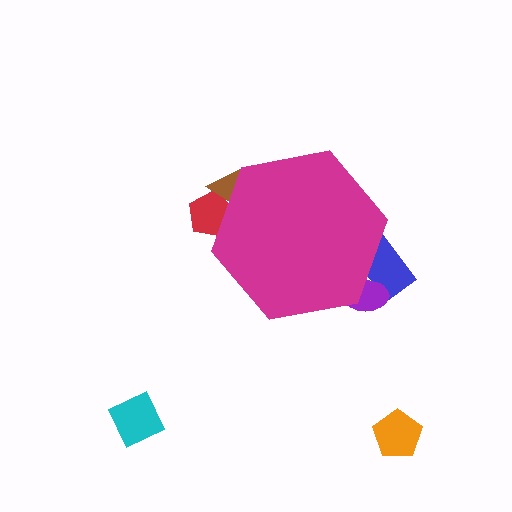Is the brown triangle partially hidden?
Yes, the brown triangle is partially hidden behind the magenta hexagon.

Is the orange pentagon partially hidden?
No, the orange pentagon is fully visible.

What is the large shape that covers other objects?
A magenta hexagon.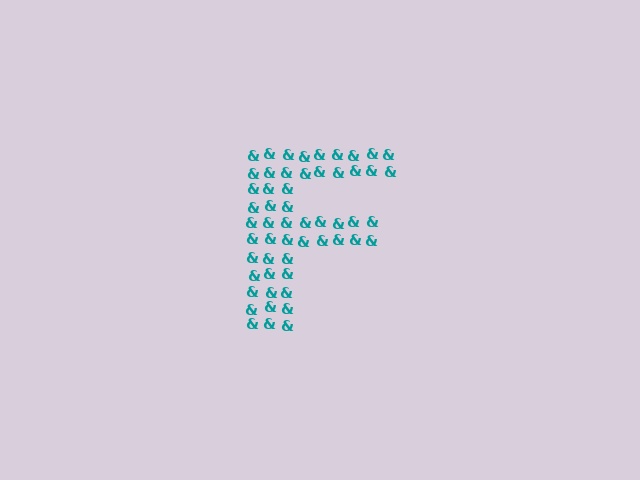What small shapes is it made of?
It is made of small ampersands.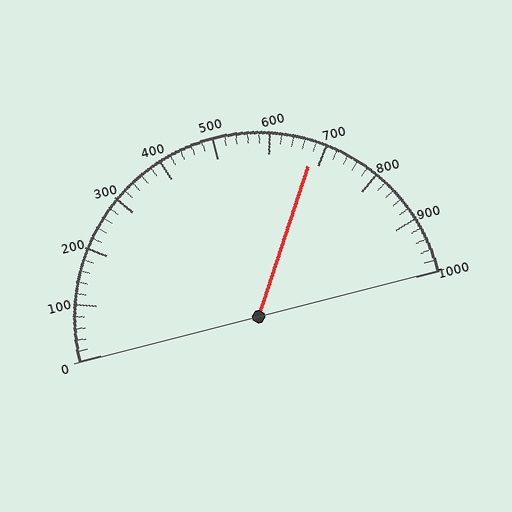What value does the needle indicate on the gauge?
The needle indicates approximately 680.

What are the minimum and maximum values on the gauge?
The gauge ranges from 0 to 1000.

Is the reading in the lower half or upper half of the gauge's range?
The reading is in the upper half of the range (0 to 1000).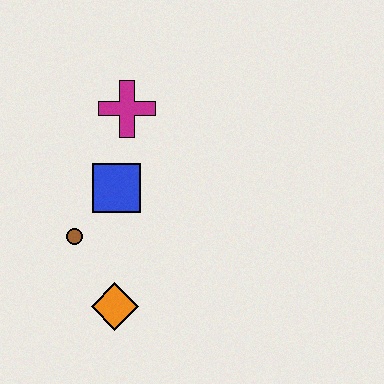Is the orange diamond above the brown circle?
No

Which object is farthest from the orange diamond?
The magenta cross is farthest from the orange diamond.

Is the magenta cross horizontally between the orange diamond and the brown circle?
No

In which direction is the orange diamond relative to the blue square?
The orange diamond is below the blue square.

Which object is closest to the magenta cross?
The blue square is closest to the magenta cross.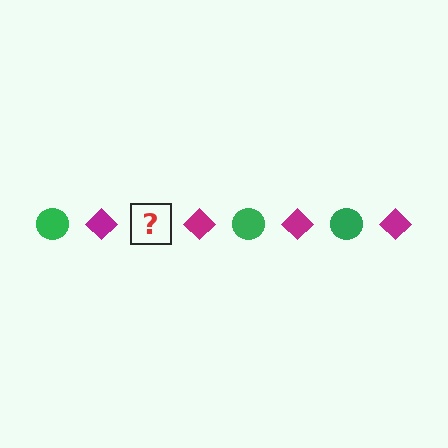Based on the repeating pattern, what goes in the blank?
The blank should be a green circle.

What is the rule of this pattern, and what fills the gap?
The rule is that the pattern alternates between green circle and magenta diamond. The gap should be filled with a green circle.